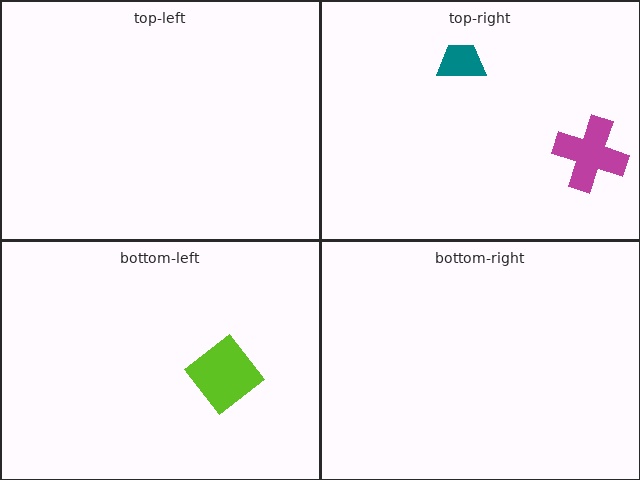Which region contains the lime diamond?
The bottom-left region.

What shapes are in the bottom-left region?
The lime diamond.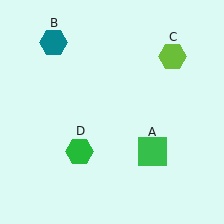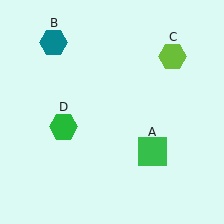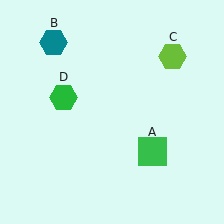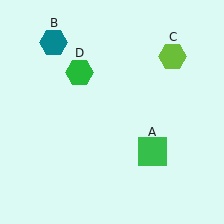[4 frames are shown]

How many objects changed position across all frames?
1 object changed position: green hexagon (object D).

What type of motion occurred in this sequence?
The green hexagon (object D) rotated clockwise around the center of the scene.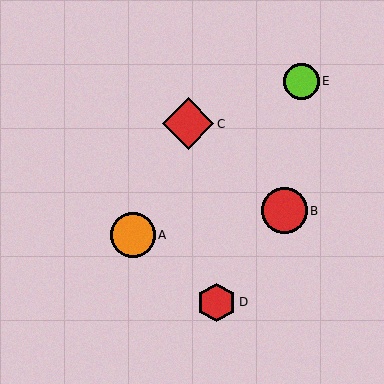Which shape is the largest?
The red diamond (labeled C) is the largest.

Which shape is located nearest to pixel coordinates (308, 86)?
The lime circle (labeled E) at (301, 81) is nearest to that location.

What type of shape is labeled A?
Shape A is an orange circle.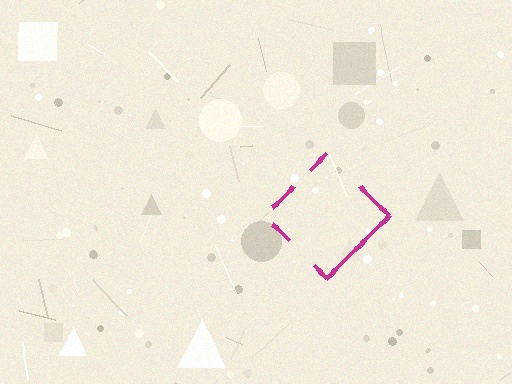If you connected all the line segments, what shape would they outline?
They would outline a diamond.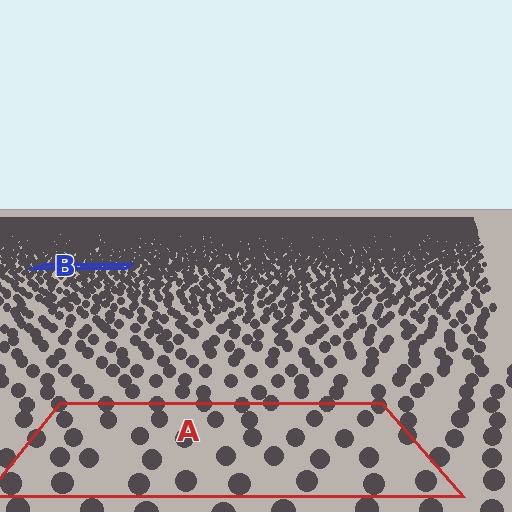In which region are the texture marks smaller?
The texture marks are smaller in region B, because it is farther away.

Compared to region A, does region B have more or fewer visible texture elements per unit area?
Region B has more texture elements per unit area — they are packed more densely because it is farther away.